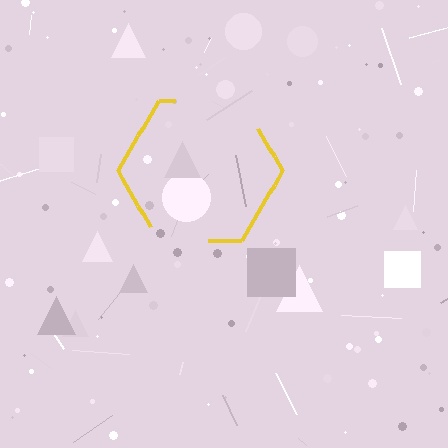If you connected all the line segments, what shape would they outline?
They would outline a hexagon.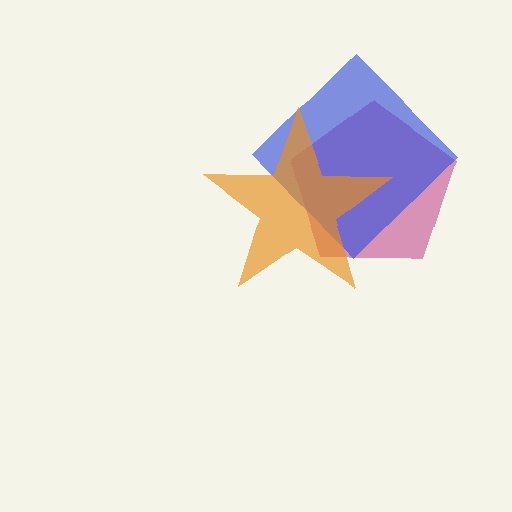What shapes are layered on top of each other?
The layered shapes are: a magenta pentagon, a blue diamond, an orange star.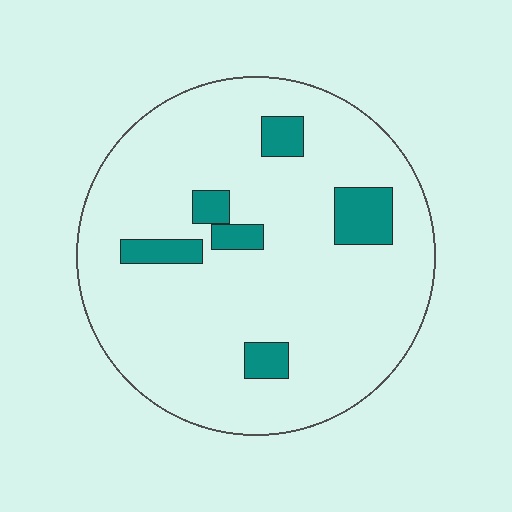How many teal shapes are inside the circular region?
6.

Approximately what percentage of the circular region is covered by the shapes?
Approximately 10%.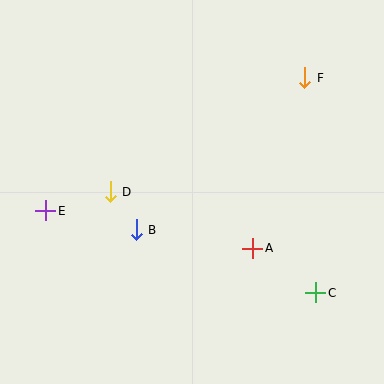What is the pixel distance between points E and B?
The distance between E and B is 93 pixels.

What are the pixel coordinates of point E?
Point E is at (46, 211).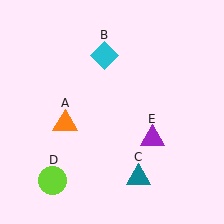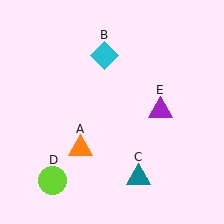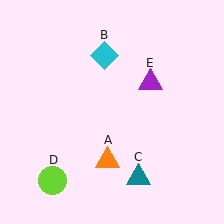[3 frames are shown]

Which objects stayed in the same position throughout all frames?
Cyan diamond (object B) and teal triangle (object C) and lime circle (object D) remained stationary.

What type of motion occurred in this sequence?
The orange triangle (object A), purple triangle (object E) rotated counterclockwise around the center of the scene.